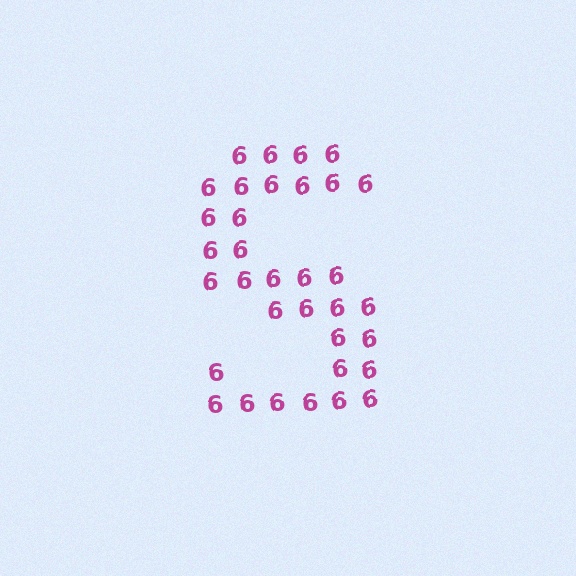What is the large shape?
The large shape is the letter S.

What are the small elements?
The small elements are digit 6's.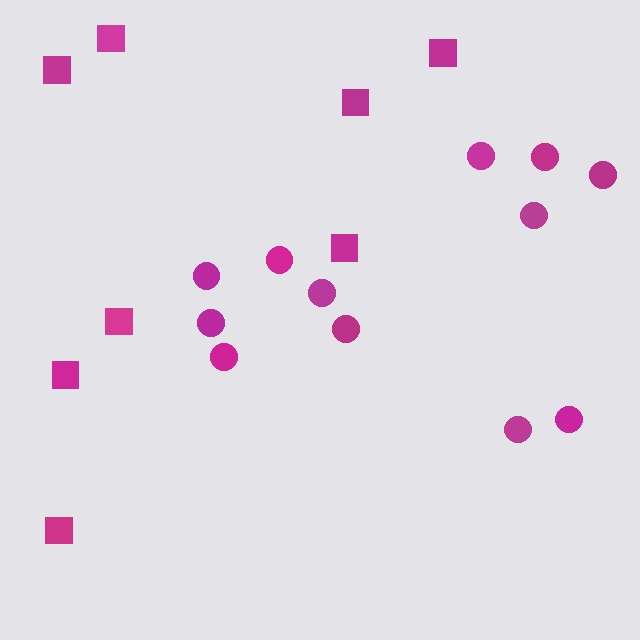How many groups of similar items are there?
There are 2 groups: one group of squares (8) and one group of circles (12).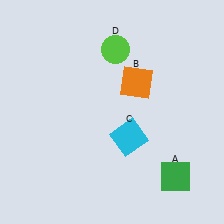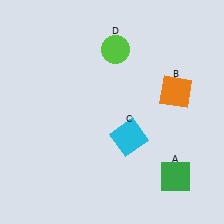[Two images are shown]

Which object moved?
The orange square (B) moved right.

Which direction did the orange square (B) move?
The orange square (B) moved right.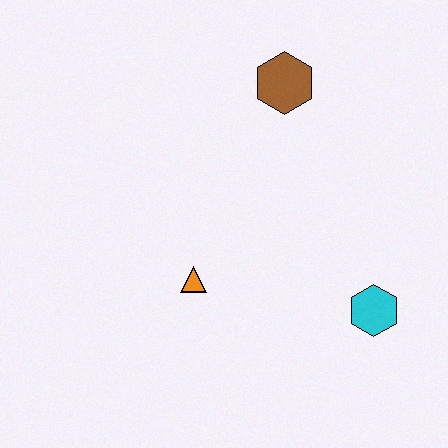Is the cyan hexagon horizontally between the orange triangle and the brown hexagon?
No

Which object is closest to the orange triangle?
The cyan hexagon is closest to the orange triangle.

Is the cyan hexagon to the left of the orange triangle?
No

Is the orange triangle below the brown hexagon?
Yes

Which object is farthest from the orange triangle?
The brown hexagon is farthest from the orange triangle.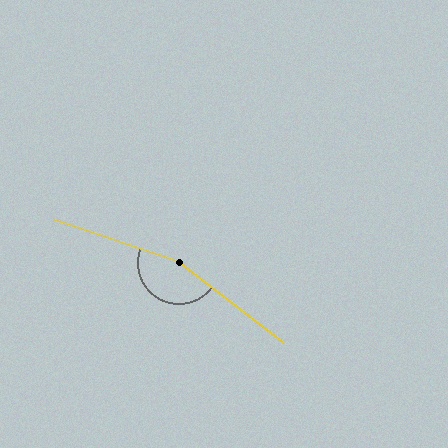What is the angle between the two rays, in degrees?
Approximately 161 degrees.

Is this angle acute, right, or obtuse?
It is obtuse.